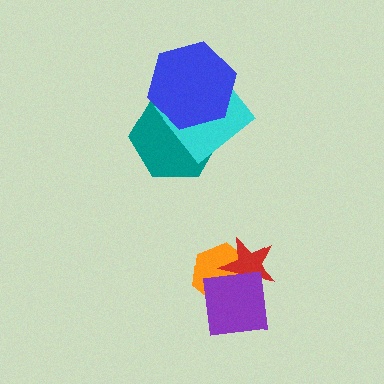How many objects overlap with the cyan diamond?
2 objects overlap with the cyan diamond.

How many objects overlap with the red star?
2 objects overlap with the red star.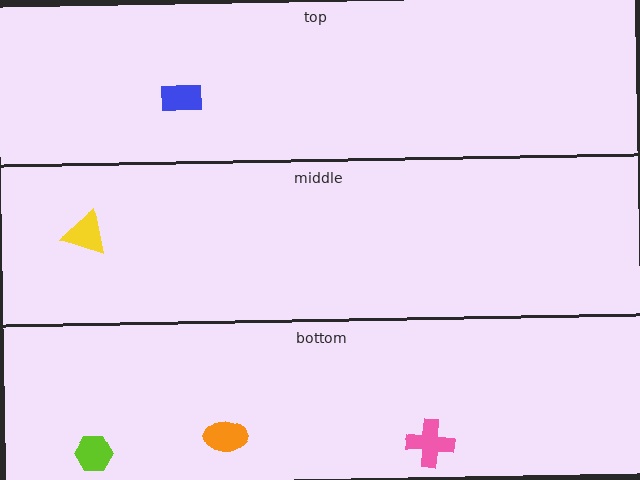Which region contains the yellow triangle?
The middle region.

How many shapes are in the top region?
1.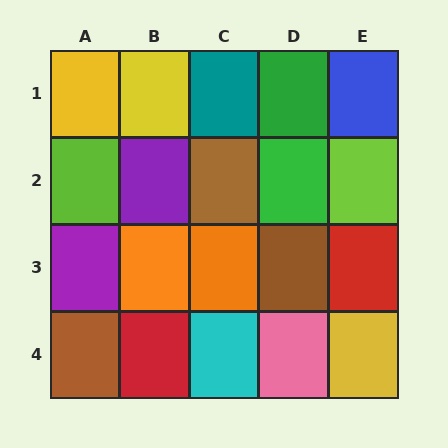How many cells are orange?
2 cells are orange.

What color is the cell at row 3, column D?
Brown.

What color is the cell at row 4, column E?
Yellow.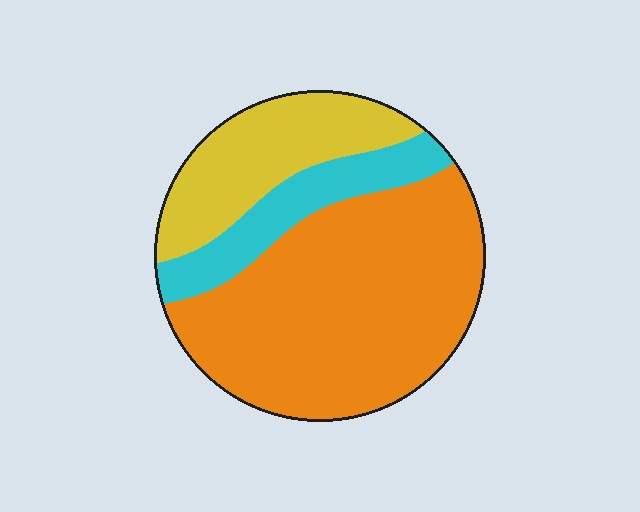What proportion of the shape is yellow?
Yellow takes up about one quarter (1/4) of the shape.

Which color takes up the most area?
Orange, at roughly 60%.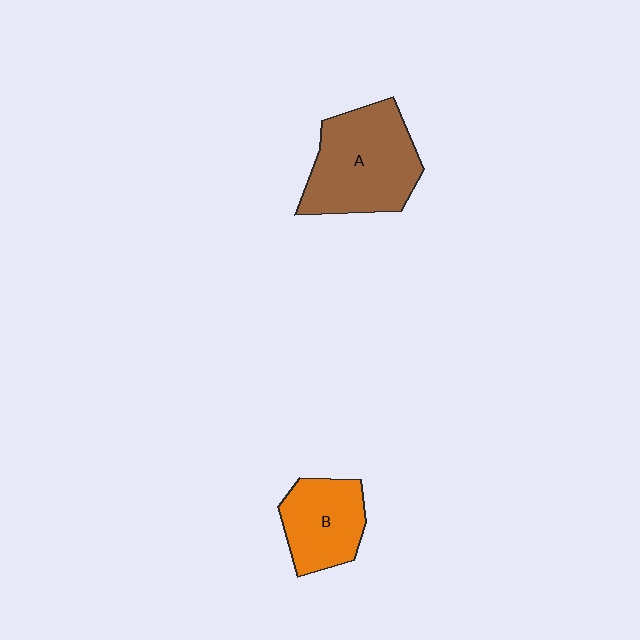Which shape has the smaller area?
Shape B (orange).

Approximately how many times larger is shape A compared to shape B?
Approximately 1.5 times.